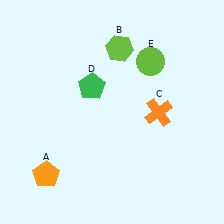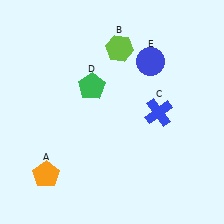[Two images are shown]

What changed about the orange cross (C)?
In Image 1, C is orange. In Image 2, it changed to blue.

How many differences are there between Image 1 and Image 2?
There are 2 differences between the two images.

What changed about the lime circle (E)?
In Image 1, E is lime. In Image 2, it changed to blue.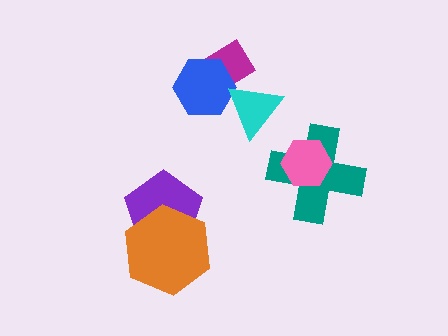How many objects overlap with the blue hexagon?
2 objects overlap with the blue hexagon.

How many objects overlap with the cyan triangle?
2 objects overlap with the cyan triangle.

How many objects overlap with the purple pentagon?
1 object overlaps with the purple pentagon.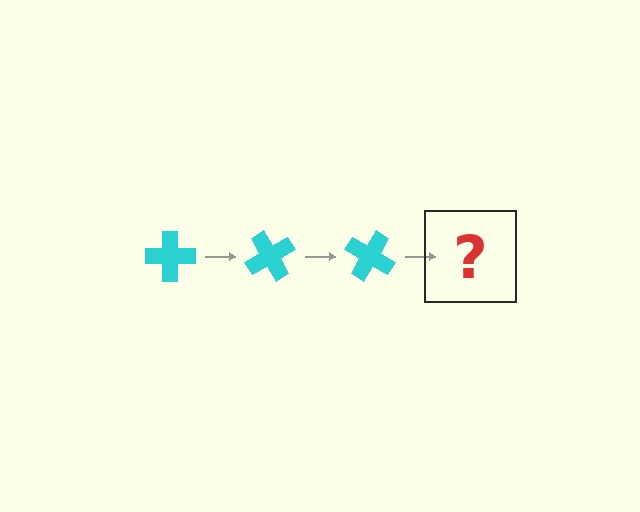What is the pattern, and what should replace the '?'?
The pattern is that the cross rotates 60 degrees each step. The '?' should be a cyan cross rotated 180 degrees.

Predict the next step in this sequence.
The next step is a cyan cross rotated 180 degrees.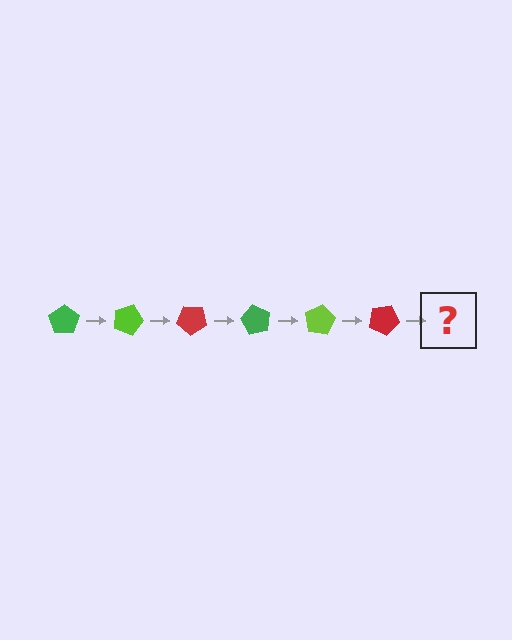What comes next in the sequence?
The next element should be a green pentagon, rotated 120 degrees from the start.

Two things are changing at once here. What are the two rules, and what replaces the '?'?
The two rules are that it rotates 20 degrees each step and the color cycles through green, lime, and red. The '?' should be a green pentagon, rotated 120 degrees from the start.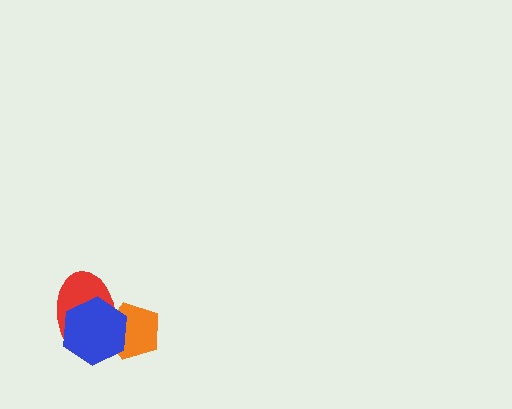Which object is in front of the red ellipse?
The blue hexagon is in front of the red ellipse.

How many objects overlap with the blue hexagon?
2 objects overlap with the blue hexagon.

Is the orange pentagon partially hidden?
Yes, it is partially covered by another shape.